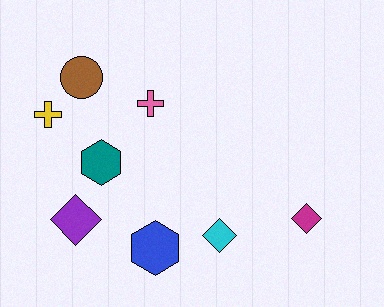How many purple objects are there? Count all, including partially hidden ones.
There is 1 purple object.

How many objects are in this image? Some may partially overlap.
There are 8 objects.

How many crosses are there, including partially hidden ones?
There are 2 crosses.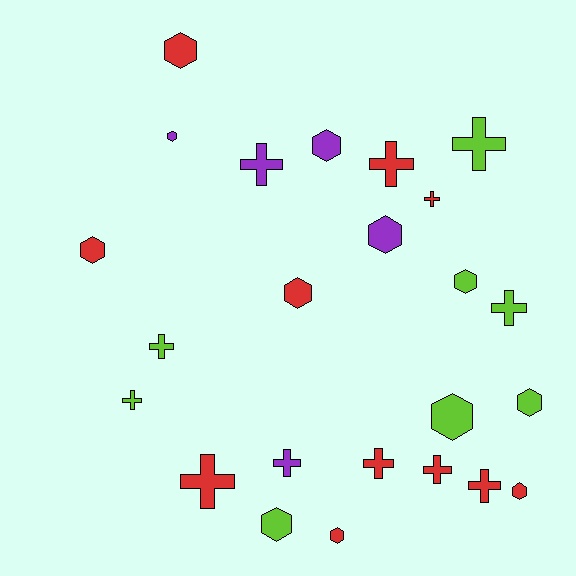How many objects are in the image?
There are 24 objects.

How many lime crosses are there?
There are 4 lime crosses.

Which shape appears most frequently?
Hexagon, with 12 objects.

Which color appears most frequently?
Red, with 11 objects.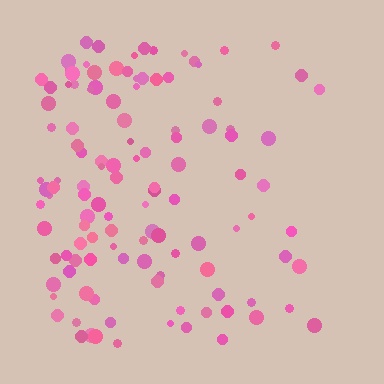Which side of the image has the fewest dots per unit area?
The right.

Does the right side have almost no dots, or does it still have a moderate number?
Still a moderate number, just noticeably fewer than the left.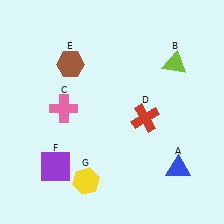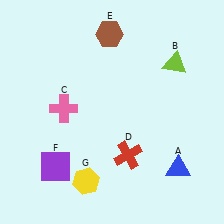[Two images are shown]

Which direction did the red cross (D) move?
The red cross (D) moved down.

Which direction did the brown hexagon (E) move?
The brown hexagon (E) moved right.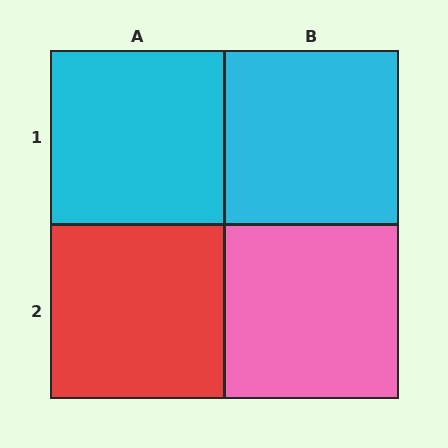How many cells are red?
1 cell is red.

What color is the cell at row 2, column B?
Pink.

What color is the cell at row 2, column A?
Red.